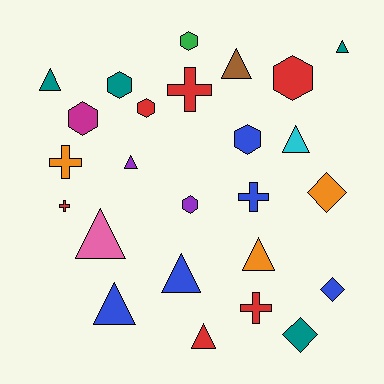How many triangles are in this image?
There are 10 triangles.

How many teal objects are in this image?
There are 4 teal objects.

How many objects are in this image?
There are 25 objects.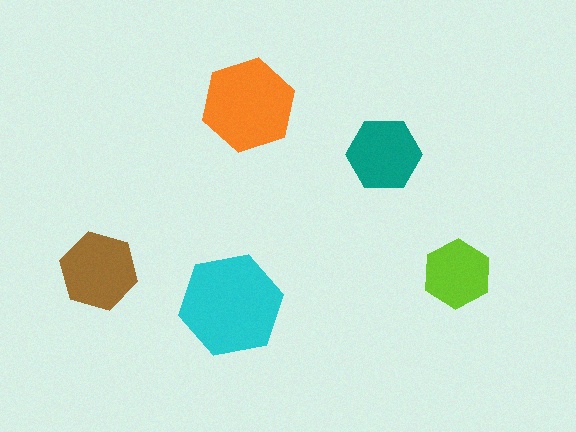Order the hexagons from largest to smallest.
the cyan one, the orange one, the brown one, the teal one, the lime one.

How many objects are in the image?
There are 5 objects in the image.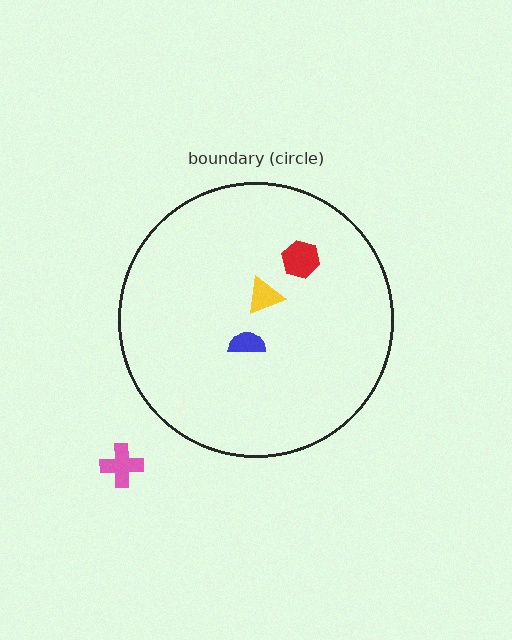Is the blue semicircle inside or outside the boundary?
Inside.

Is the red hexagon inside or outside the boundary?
Inside.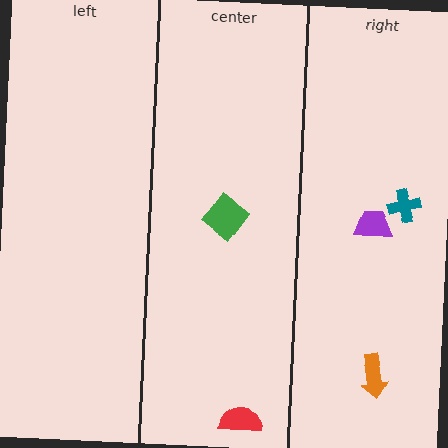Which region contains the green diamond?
The center region.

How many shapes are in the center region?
2.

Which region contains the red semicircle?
The center region.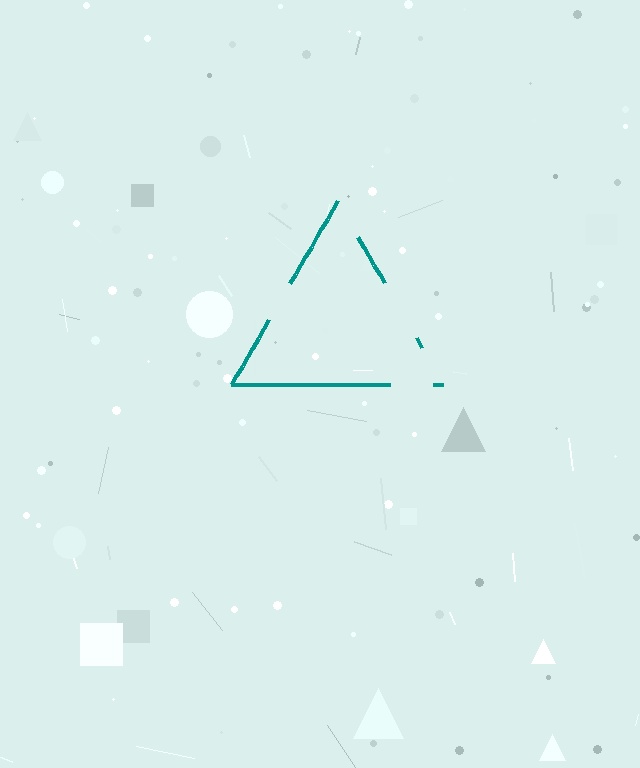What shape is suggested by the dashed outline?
The dashed outline suggests a triangle.